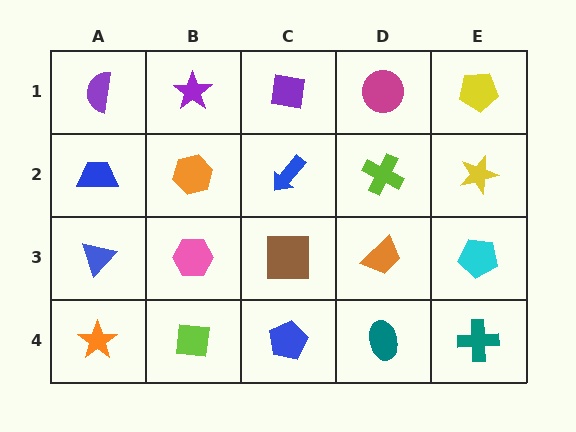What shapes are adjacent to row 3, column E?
A yellow star (row 2, column E), a teal cross (row 4, column E), an orange trapezoid (row 3, column D).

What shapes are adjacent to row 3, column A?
A blue trapezoid (row 2, column A), an orange star (row 4, column A), a pink hexagon (row 3, column B).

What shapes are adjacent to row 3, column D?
A lime cross (row 2, column D), a teal ellipse (row 4, column D), a brown square (row 3, column C), a cyan pentagon (row 3, column E).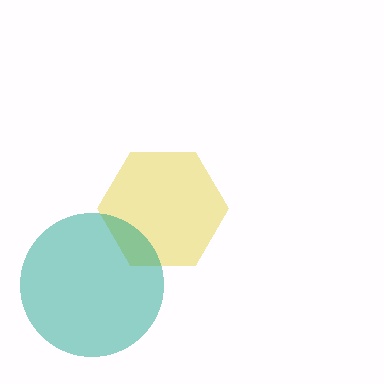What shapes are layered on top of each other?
The layered shapes are: a yellow hexagon, a teal circle.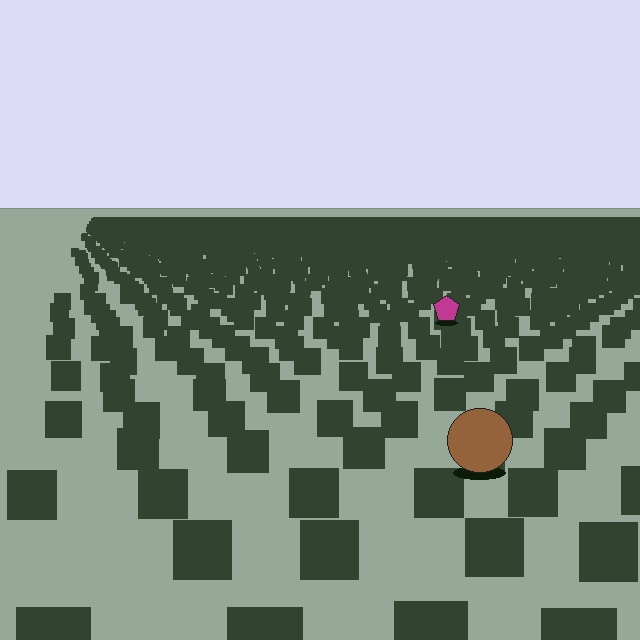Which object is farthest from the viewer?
The magenta pentagon is farthest from the viewer. It appears smaller and the ground texture around it is denser.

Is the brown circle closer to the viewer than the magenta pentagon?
Yes. The brown circle is closer — you can tell from the texture gradient: the ground texture is coarser near it.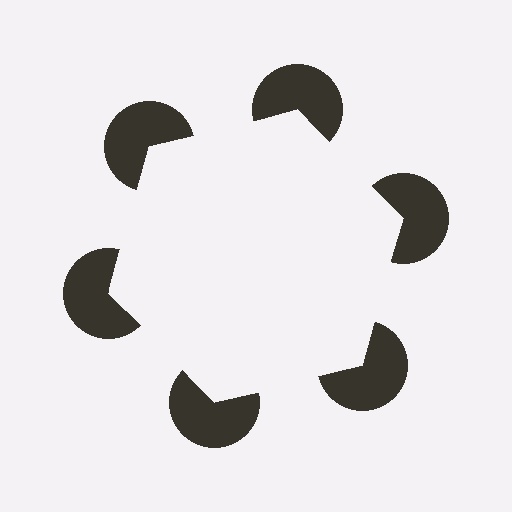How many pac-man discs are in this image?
There are 6 — one at each vertex of the illusory hexagon.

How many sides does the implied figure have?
6 sides.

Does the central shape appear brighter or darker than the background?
It typically appears slightly brighter than the background, even though no actual brightness change is drawn.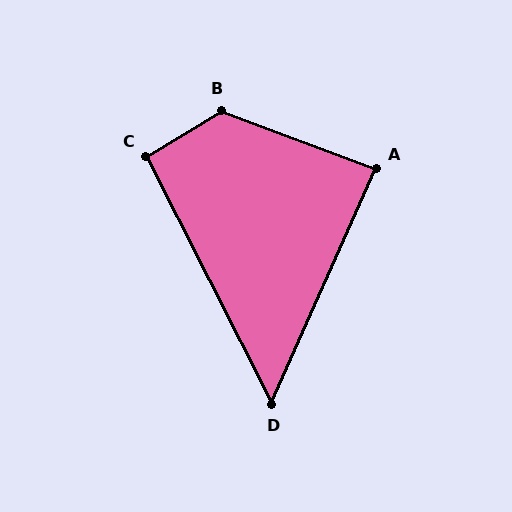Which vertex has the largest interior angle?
B, at approximately 129 degrees.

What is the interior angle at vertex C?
Approximately 94 degrees (approximately right).